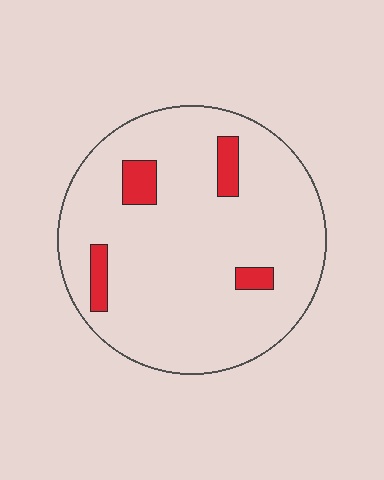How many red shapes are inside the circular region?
4.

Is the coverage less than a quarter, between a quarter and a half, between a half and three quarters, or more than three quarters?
Less than a quarter.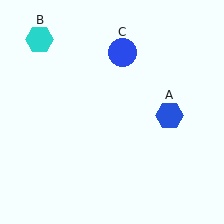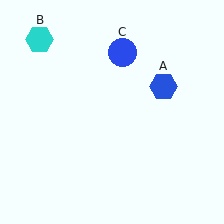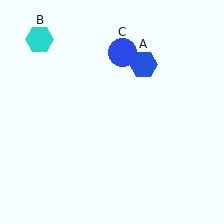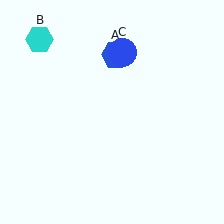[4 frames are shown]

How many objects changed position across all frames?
1 object changed position: blue hexagon (object A).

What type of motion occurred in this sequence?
The blue hexagon (object A) rotated counterclockwise around the center of the scene.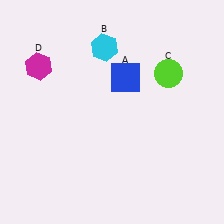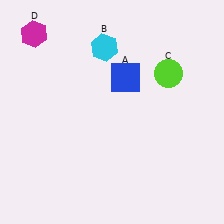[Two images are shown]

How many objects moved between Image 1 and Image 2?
1 object moved between the two images.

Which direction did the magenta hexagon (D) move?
The magenta hexagon (D) moved up.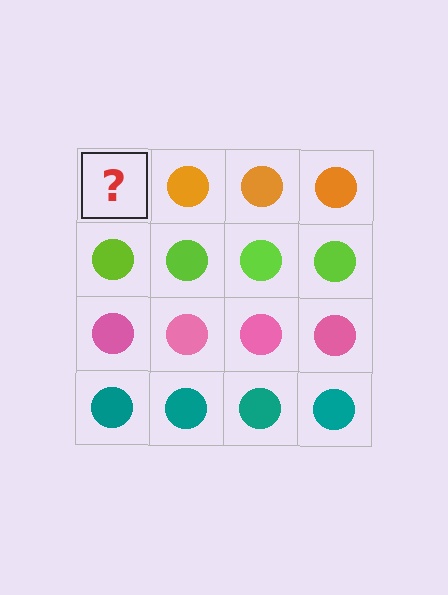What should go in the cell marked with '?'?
The missing cell should contain an orange circle.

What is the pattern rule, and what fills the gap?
The rule is that each row has a consistent color. The gap should be filled with an orange circle.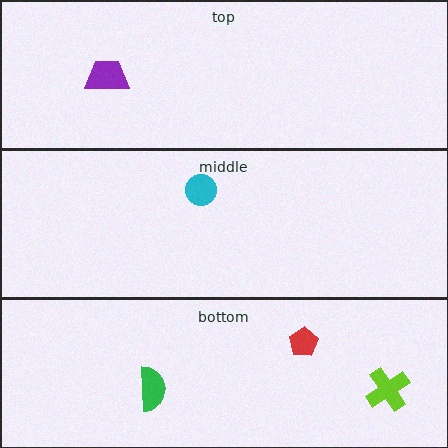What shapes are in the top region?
The purple trapezoid.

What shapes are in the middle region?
The cyan circle.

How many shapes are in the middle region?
1.